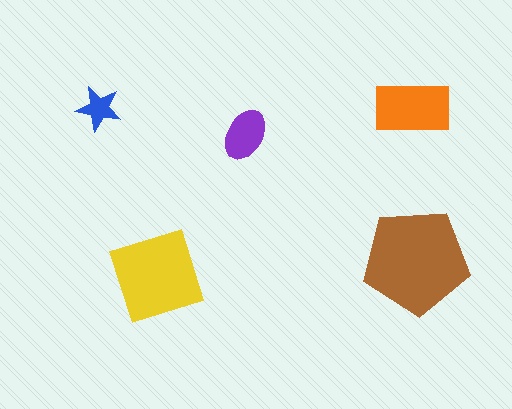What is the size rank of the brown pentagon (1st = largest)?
1st.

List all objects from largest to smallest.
The brown pentagon, the yellow square, the orange rectangle, the purple ellipse, the blue star.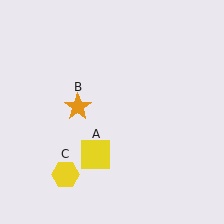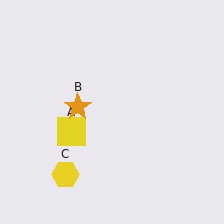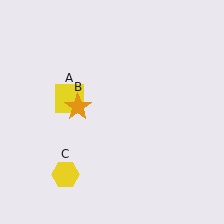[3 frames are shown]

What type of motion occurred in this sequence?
The yellow square (object A) rotated clockwise around the center of the scene.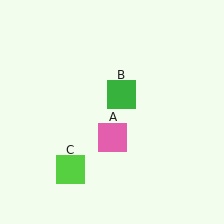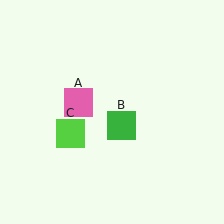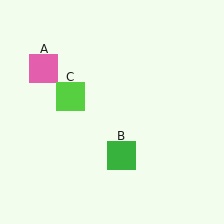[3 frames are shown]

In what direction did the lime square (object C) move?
The lime square (object C) moved up.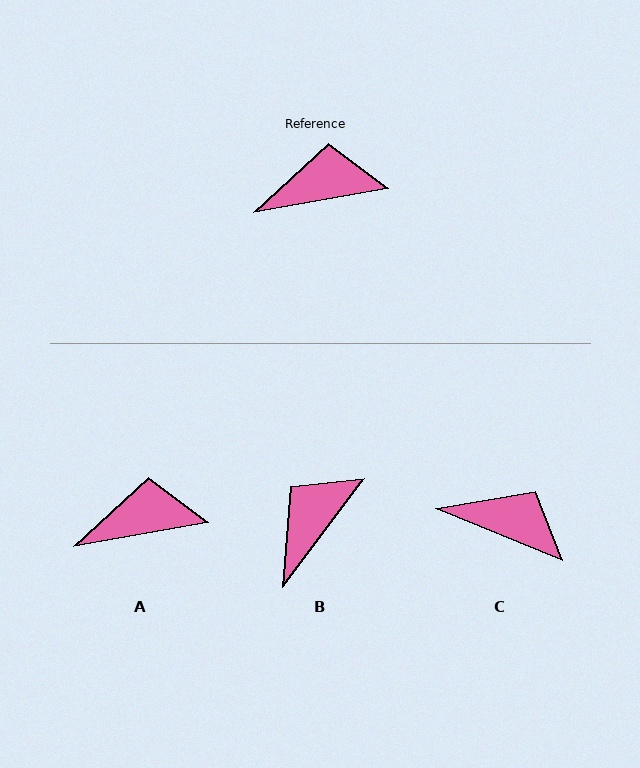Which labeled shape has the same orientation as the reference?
A.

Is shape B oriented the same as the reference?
No, it is off by about 43 degrees.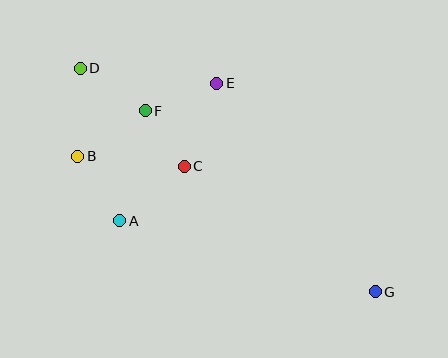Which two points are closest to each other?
Points C and F are closest to each other.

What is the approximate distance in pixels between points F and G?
The distance between F and G is approximately 293 pixels.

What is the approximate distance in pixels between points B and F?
The distance between B and F is approximately 81 pixels.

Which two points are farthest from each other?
Points D and G are farthest from each other.